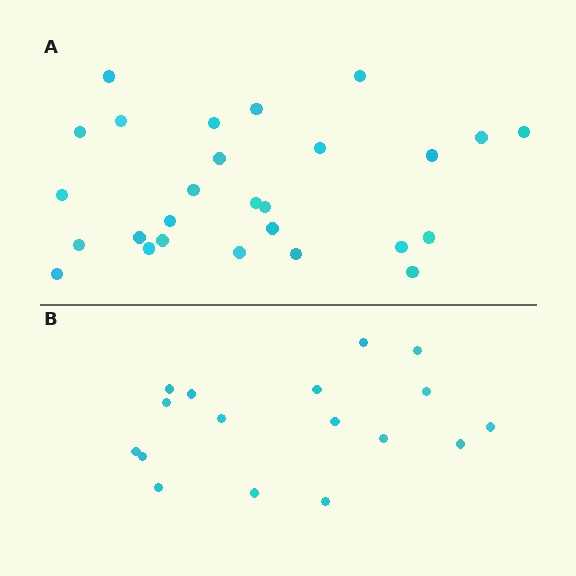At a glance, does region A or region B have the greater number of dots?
Region A (the top region) has more dots.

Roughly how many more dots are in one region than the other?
Region A has roughly 10 or so more dots than region B.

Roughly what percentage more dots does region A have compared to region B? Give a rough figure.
About 60% more.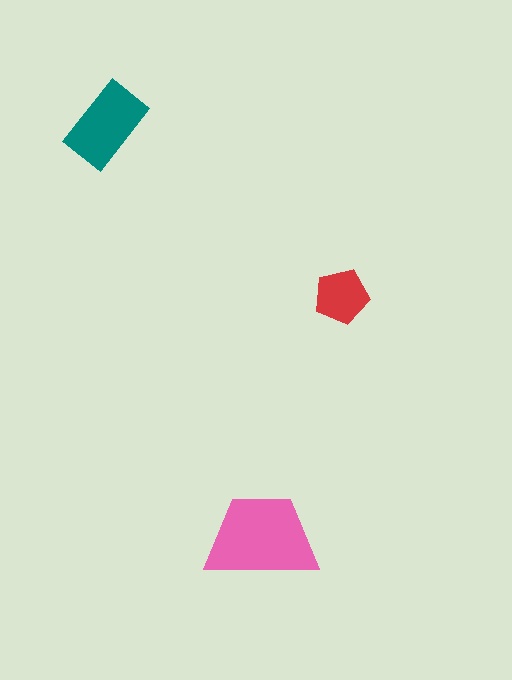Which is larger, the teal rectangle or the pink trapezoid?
The pink trapezoid.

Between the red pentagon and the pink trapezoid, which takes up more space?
The pink trapezoid.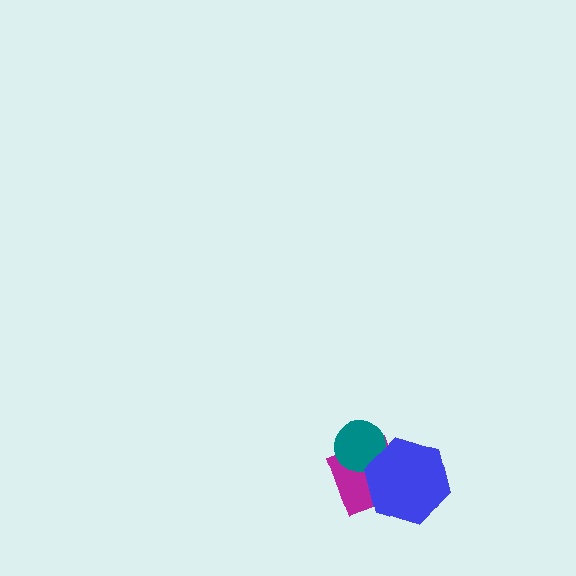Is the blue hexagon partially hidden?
No, no other shape covers it.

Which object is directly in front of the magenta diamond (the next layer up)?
The teal circle is directly in front of the magenta diamond.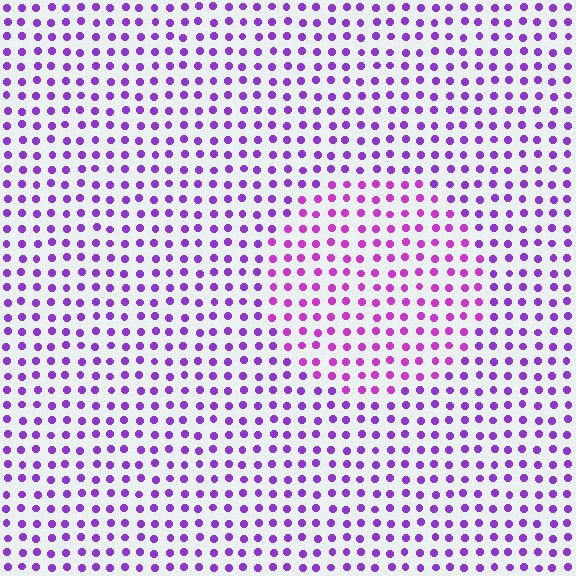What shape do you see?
I see a circle.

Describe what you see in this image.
The image is filled with small purple elements in a uniform arrangement. A circle-shaped region is visible where the elements are tinted to a slightly different hue, forming a subtle color boundary.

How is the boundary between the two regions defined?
The boundary is defined purely by a slight shift in hue (about 25 degrees). Spacing, size, and orientation are identical on both sides.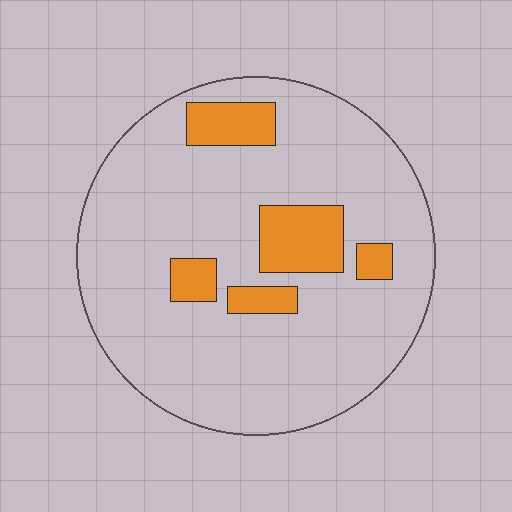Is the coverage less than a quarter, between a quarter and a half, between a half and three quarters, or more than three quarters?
Less than a quarter.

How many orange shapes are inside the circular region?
5.